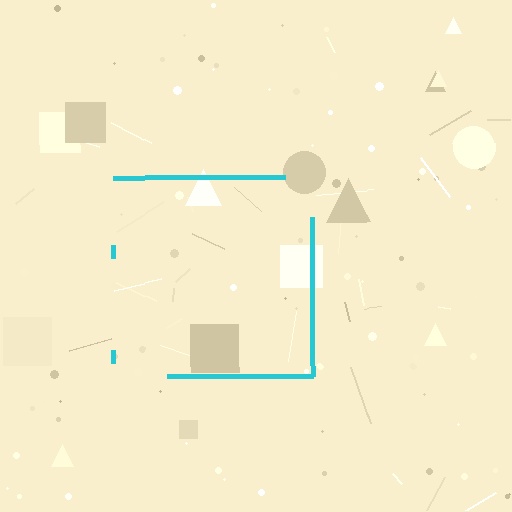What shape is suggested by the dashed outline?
The dashed outline suggests a square.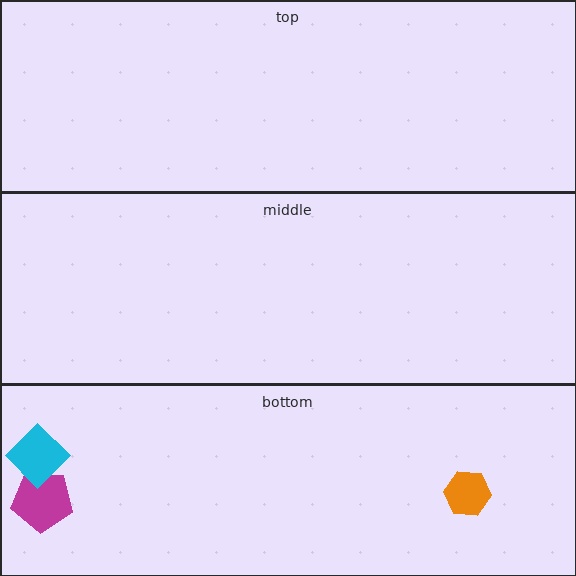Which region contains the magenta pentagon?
The bottom region.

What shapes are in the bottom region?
The magenta pentagon, the orange hexagon, the cyan diamond.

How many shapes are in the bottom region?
3.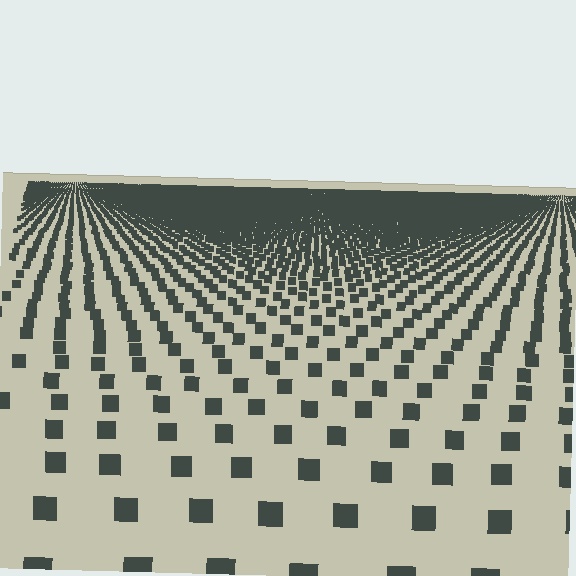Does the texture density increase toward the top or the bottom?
Density increases toward the top.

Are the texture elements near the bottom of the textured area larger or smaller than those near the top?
Larger. Near the bottom, elements are closer to the viewer and appear at a bigger on-screen size.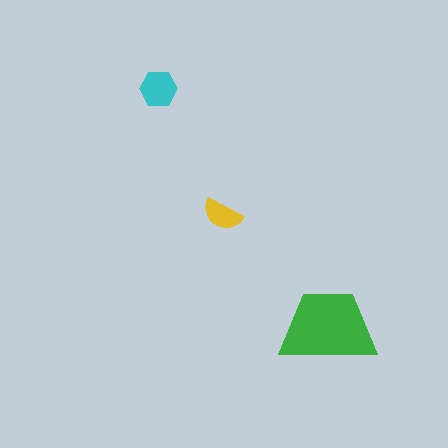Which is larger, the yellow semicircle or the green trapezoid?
The green trapezoid.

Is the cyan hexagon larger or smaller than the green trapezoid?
Smaller.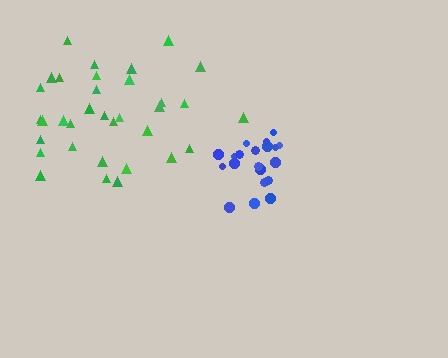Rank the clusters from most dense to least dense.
blue, green.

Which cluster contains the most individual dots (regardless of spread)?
Green (34).